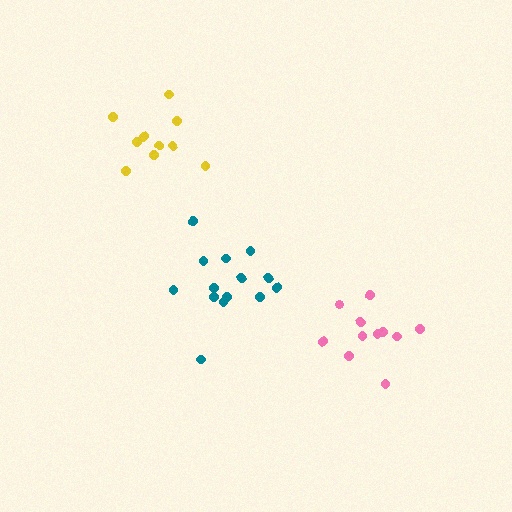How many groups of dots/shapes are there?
There are 3 groups.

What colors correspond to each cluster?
The clusters are colored: yellow, pink, teal.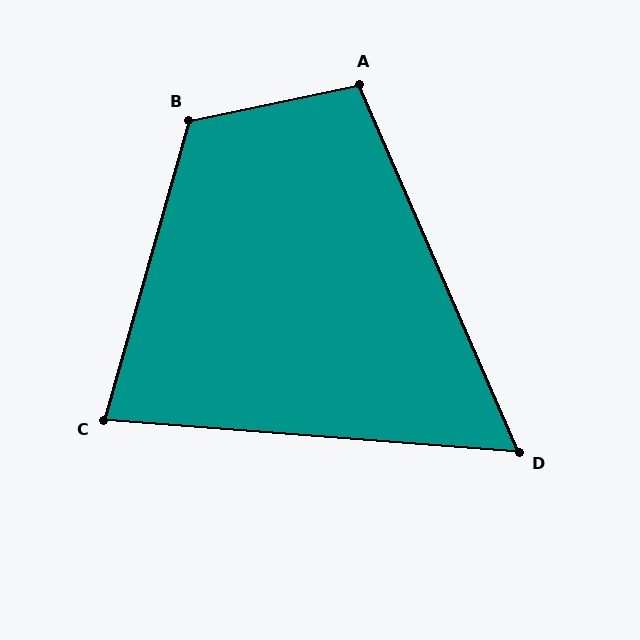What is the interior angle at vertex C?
Approximately 79 degrees (acute).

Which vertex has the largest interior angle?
B, at approximately 118 degrees.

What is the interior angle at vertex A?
Approximately 101 degrees (obtuse).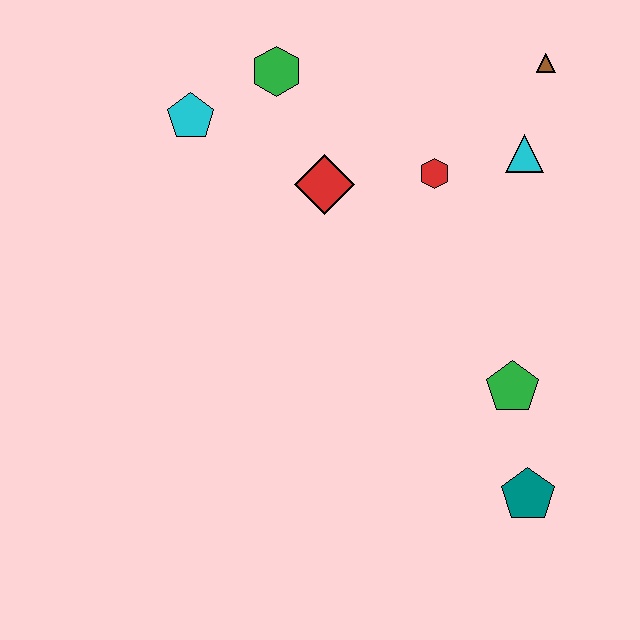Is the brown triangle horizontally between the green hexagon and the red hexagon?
No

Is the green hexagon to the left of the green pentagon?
Yes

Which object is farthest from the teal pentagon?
The cyan pentagon is farthest from the teal pentagon.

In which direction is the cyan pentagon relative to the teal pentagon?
The cyan pentagon is above the teal pentagon.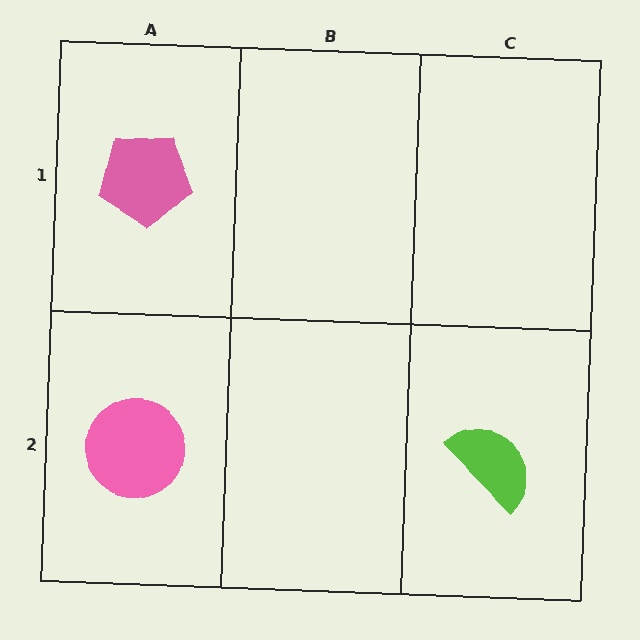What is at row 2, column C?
A lime semicircle.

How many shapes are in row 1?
1 shape.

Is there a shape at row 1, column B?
No, that cell is empty.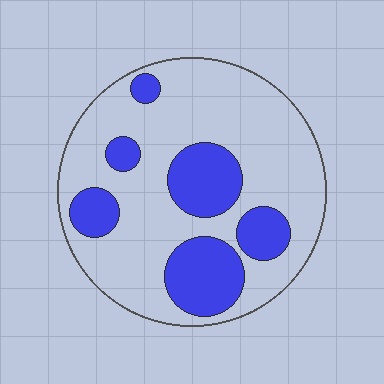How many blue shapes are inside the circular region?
6.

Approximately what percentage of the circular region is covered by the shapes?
Approximately 30%.